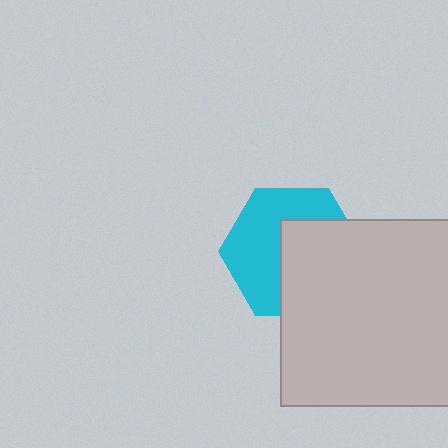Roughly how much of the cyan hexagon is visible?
About half of it is visible (roughly 52%).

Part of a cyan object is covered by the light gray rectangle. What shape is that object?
It is a hexagon.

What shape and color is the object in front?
The object in front is a light gray rectangle.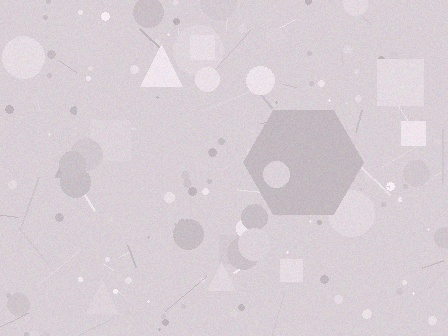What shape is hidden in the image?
A hexagon is hidden in the image.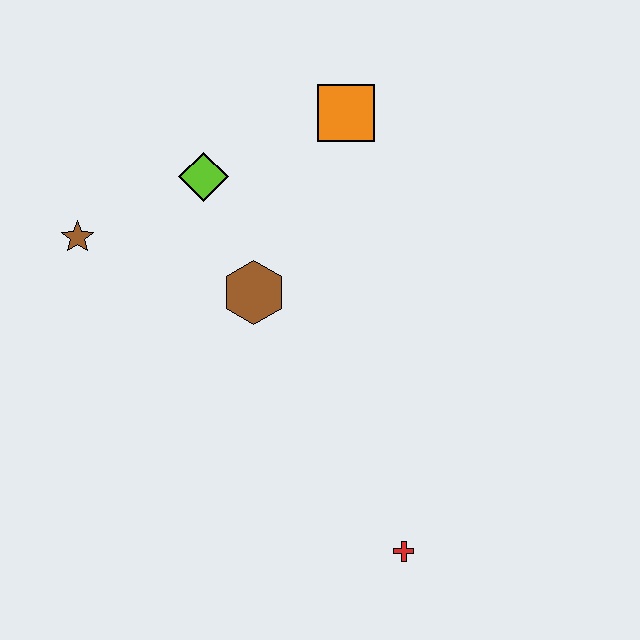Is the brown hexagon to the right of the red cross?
No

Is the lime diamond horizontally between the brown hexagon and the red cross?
No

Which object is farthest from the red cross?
The brown star is farthest from the red cross.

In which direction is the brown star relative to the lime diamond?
The brown star is to the left of the lime diamond.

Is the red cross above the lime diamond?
No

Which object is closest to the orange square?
The lime diamond is closest to the orange square.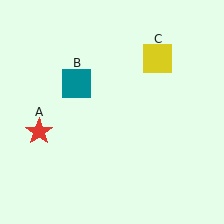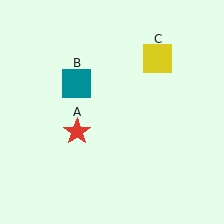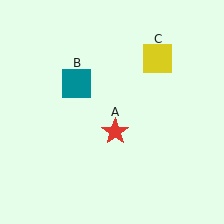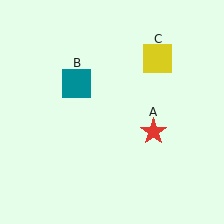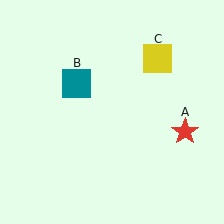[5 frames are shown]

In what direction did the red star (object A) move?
The red star (object A) moved right.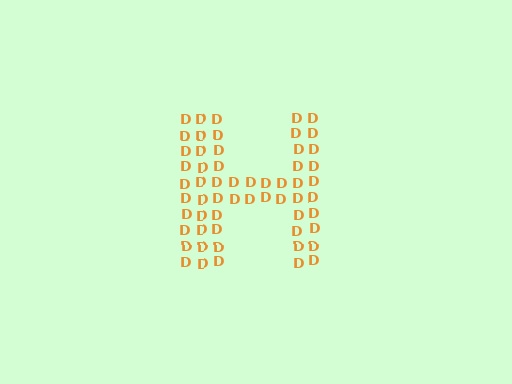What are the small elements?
The small elements are letter D's.